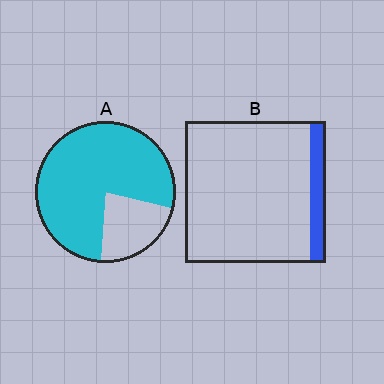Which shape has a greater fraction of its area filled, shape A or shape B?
Shape A.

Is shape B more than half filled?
No.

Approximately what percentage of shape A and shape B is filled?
A is approximately 80% and B is approximately 10%.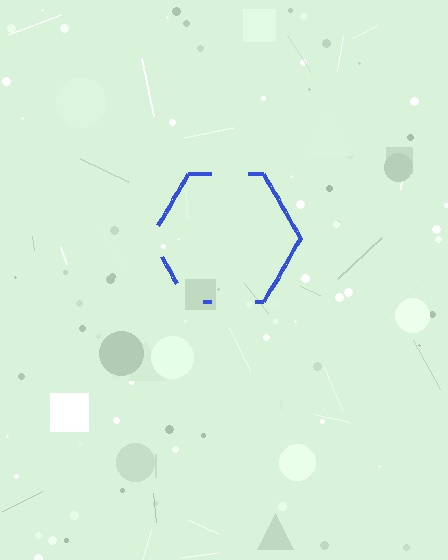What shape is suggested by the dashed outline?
The dashed outline suggests a hexagon.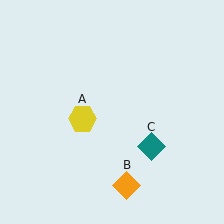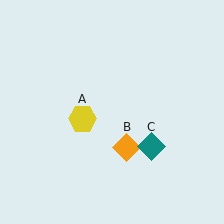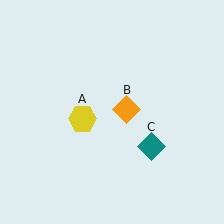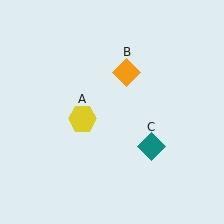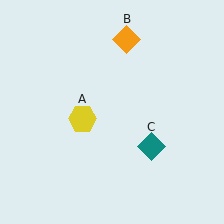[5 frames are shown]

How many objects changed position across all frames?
1 object changed position: orange diamond (object B).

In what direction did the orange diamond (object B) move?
The orange diamond (object B) moved up.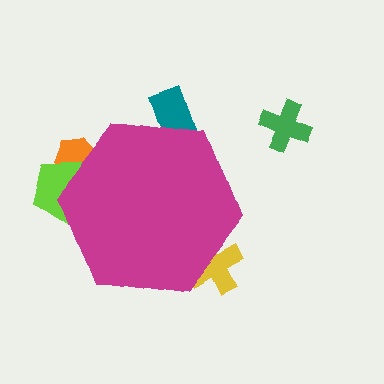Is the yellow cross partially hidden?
Yes, the yellow cross is partially hidden behind the magenta hexagon.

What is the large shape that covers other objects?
A magenta hexagon.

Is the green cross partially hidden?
No, the green cross is fully visible.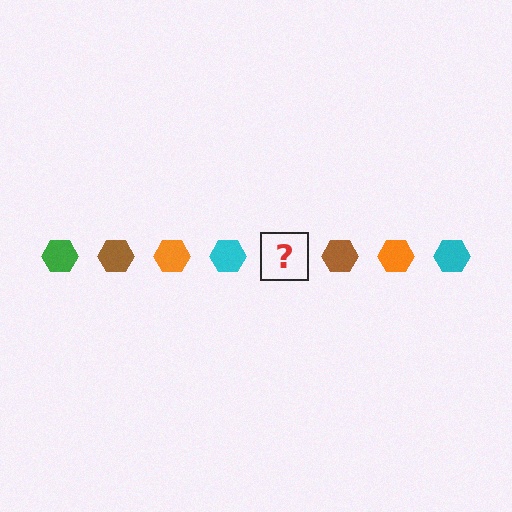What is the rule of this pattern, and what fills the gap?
The rule is that the pattern cycles through green, brown, orange, cyan hexagons. The gap should be filled with a green hexagon.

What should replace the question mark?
The question mark should be replaced with a green hexagon.